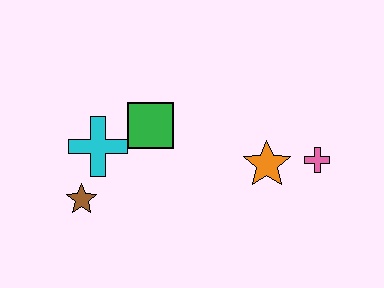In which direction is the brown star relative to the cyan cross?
The brown star is below the cyan cross.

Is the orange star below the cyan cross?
Yes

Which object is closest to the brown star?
The cyan cross is closest to the brown star.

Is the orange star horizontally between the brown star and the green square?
No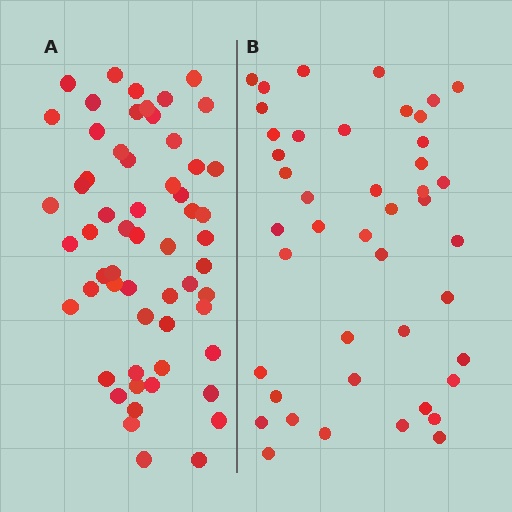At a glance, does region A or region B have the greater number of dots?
Region A (the left region) has more dots.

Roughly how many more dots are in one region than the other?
Region A has approximately 15 more dots than region B.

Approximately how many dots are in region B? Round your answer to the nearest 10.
About 40 dots. (The exact count is 44, which rounds to 40.)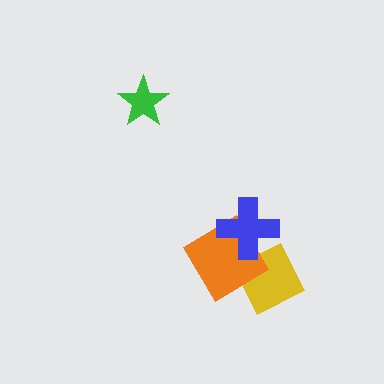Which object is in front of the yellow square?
The orange diamond is in front of the yellow square.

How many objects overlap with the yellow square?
1 object overlaps with the yellow square.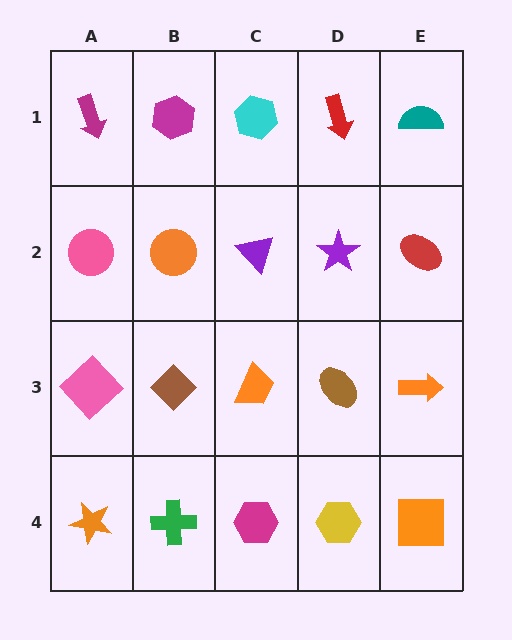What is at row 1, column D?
A red arrow.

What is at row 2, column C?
A purple triangle.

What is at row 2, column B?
An orange circle.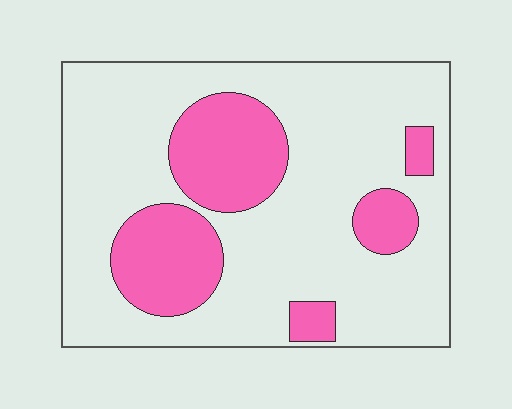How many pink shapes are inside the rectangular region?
5.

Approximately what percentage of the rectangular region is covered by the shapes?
Approximately 25%.